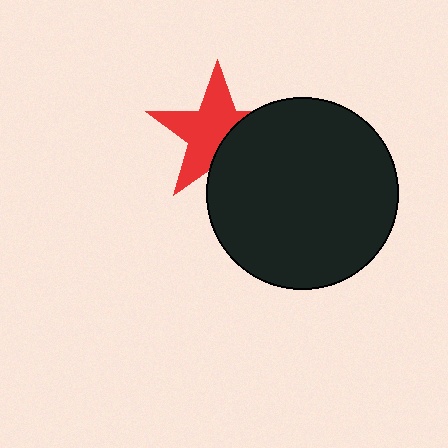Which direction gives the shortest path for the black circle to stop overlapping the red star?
Moving right gives the shortest separation.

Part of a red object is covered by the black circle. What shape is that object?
It is a star.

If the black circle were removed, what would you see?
You would see the complete red star.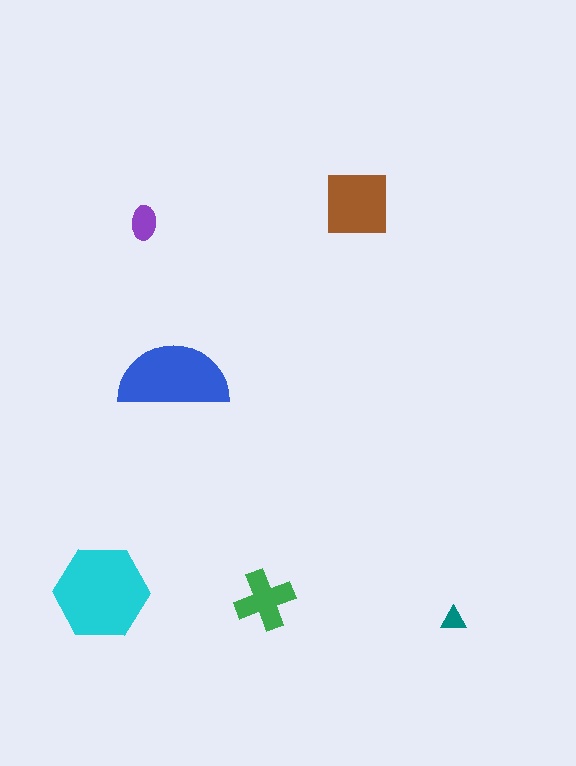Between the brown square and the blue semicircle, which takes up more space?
The blue semicircle.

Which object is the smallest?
The teal triangle.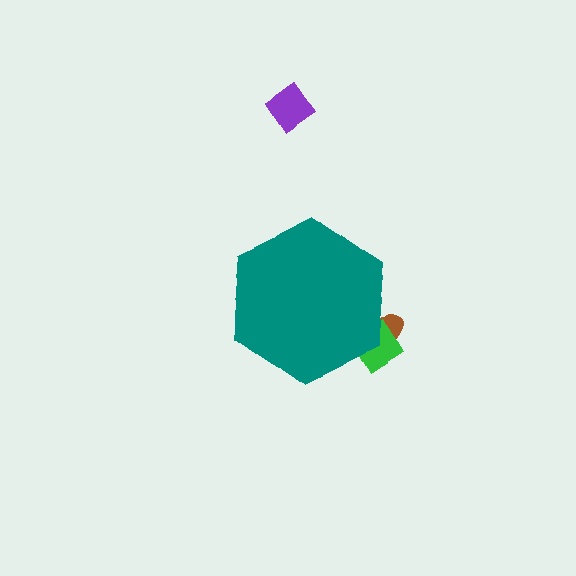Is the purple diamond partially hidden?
No, the purple diamond is fully visible.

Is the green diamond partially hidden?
Yes, the green diamond is partially hidden behind the teal hexagon.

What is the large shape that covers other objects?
A teal hexagon.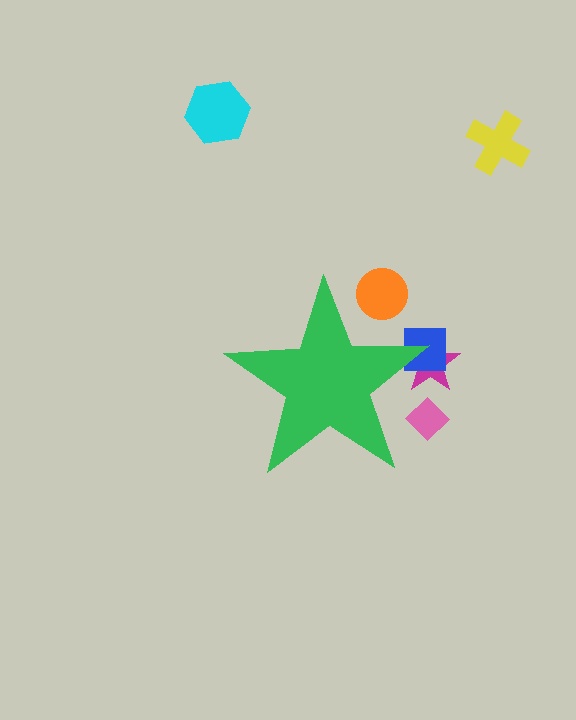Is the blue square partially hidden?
Yes, the blue square is partially hidden behind the green star.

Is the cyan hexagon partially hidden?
No, the cyan hexagon is fully visible.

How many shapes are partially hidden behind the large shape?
4 shapes are partially hidden.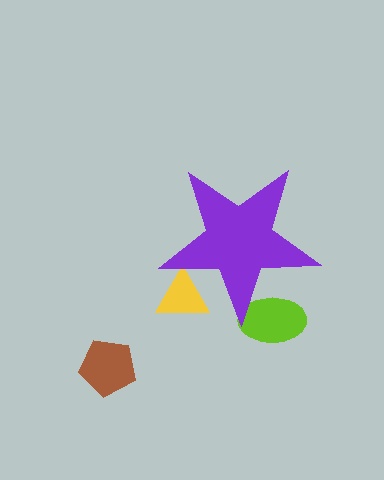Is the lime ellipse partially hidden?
Yes, the lime ellipse is partially hidden behind the purple star.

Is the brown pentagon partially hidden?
No, the brown pentagon is fully visible.